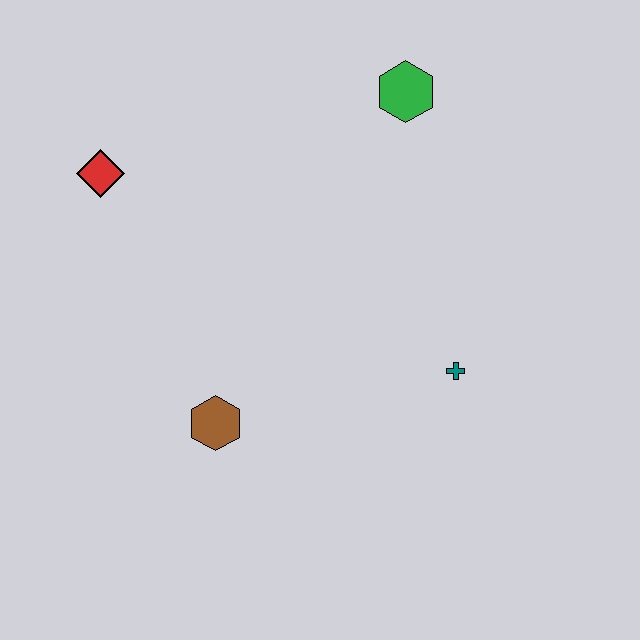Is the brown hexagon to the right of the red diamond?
Yes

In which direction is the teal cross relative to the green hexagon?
The teal cross is below the green hexagon.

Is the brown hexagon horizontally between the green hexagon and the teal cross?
No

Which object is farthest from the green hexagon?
The brown hexagon is farthest from the green hexagon.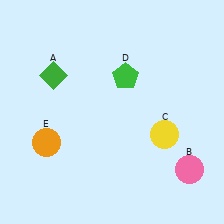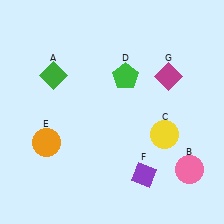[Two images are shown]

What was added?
A purple diamond (F), a magenta diamond (G) were added in Image 2.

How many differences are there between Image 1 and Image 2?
There are 2 differences between the two images.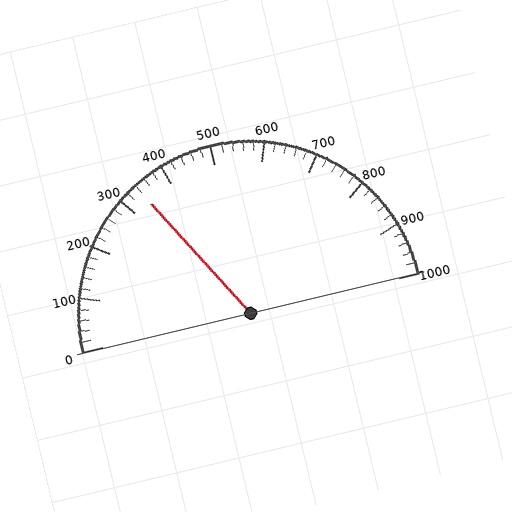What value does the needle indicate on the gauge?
The needle indicates approximately 340.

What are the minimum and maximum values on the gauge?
The gauge ranges from 0 to 1000.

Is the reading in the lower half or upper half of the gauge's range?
The reading is in the lower half of the range (0 to 1000).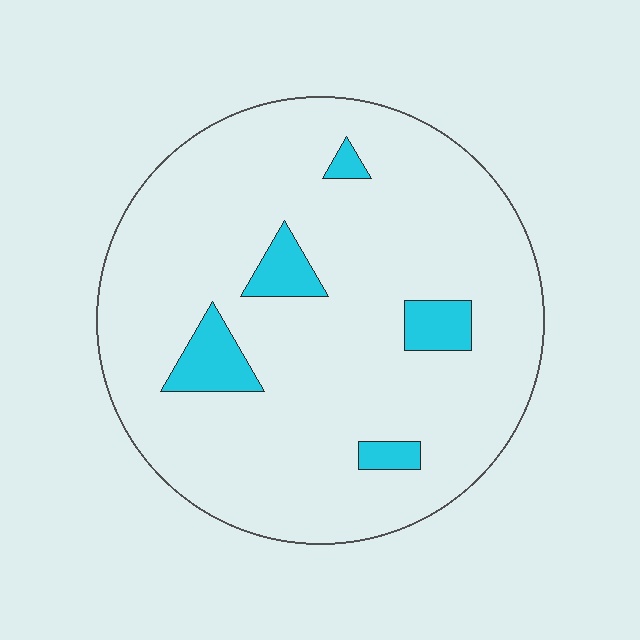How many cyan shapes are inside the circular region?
5.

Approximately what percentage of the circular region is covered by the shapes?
Approximately 10%.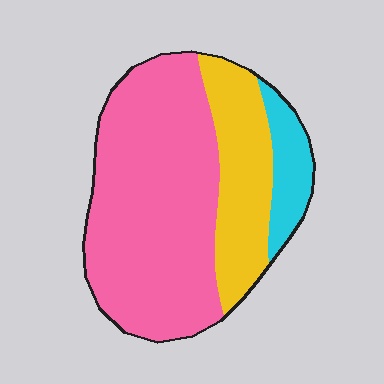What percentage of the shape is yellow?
Yellow covers 25% of the shape.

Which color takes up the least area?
Cyan, at roughly 10%.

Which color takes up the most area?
Pink, at roughly 65%.